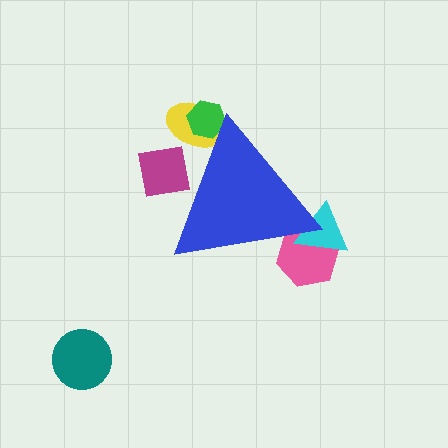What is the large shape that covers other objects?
A blue triangle.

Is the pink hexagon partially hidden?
Yes, the pink hexagon is partially hidden behind the blue triangle.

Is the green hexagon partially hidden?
Yes, the green hexagon is partially hidden behind the blue triangle.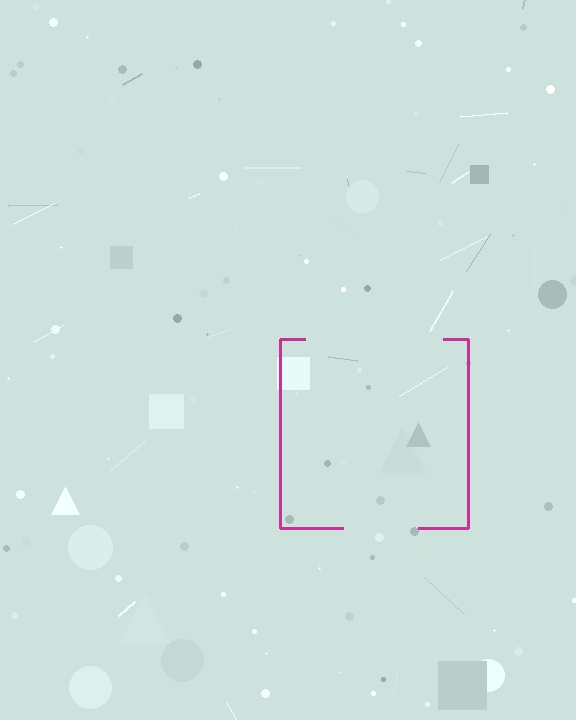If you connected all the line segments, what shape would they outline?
They would outline a square.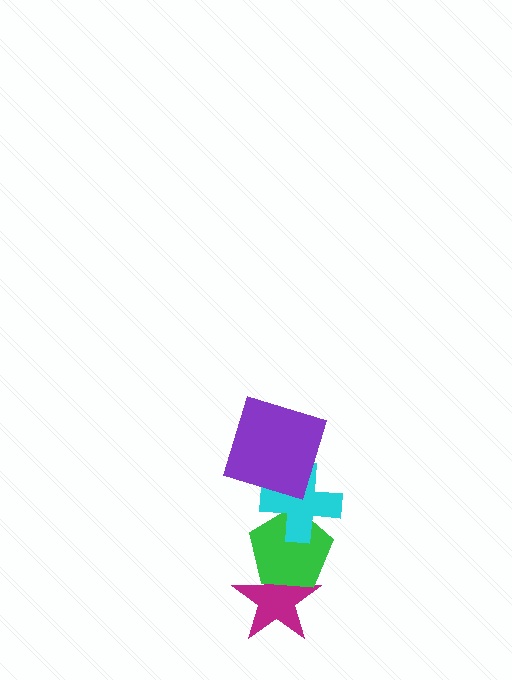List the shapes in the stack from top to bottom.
From top to bottom: the purple square, the cyan cross, the green pentagon, the magenta star.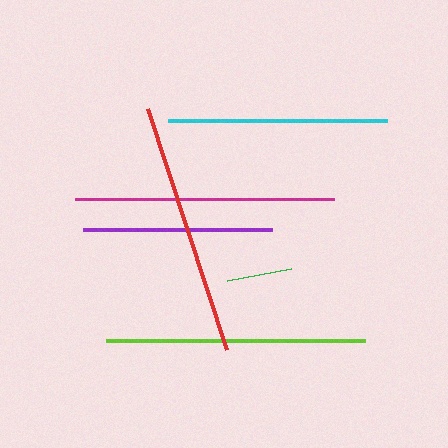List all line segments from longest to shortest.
From longest to shortest: lime, magenta, red, cyan, purple, green.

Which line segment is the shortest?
The green line is the shortest at approximately 66 pixels.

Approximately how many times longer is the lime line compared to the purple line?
The lime line is approximately 1.4 times the length of the purple line.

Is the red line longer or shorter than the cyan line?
The red line is longer than the cyan line.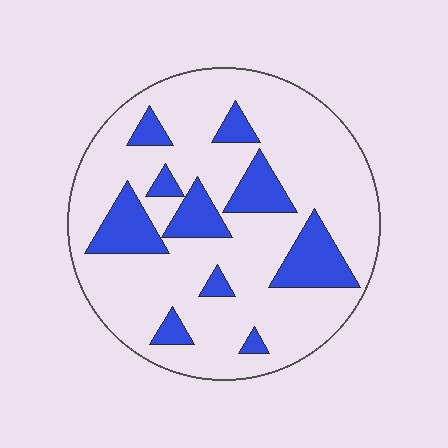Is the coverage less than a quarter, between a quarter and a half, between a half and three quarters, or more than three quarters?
Less than a quarter.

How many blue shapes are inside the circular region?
10.